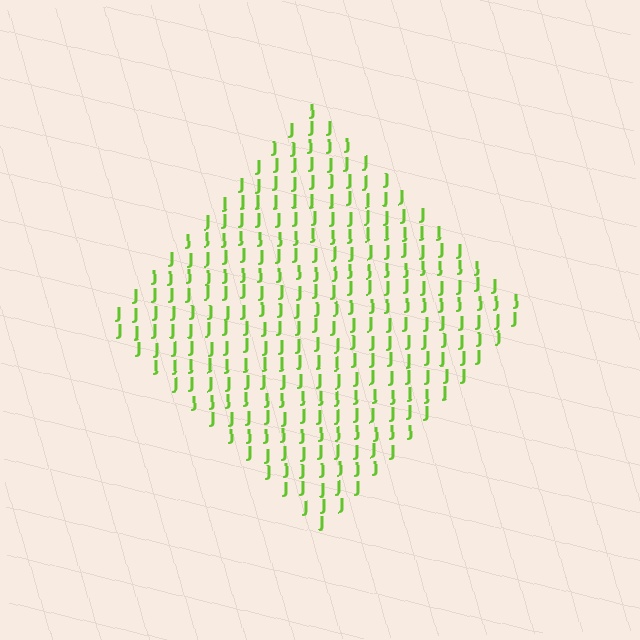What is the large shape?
The large shape is a diamond.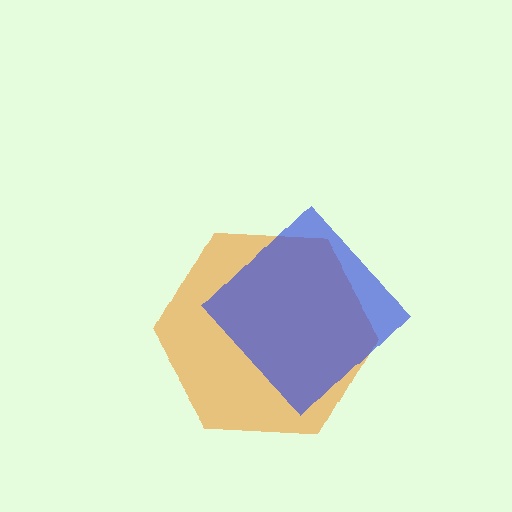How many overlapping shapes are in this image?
There are 2 overlapping shapes in the image.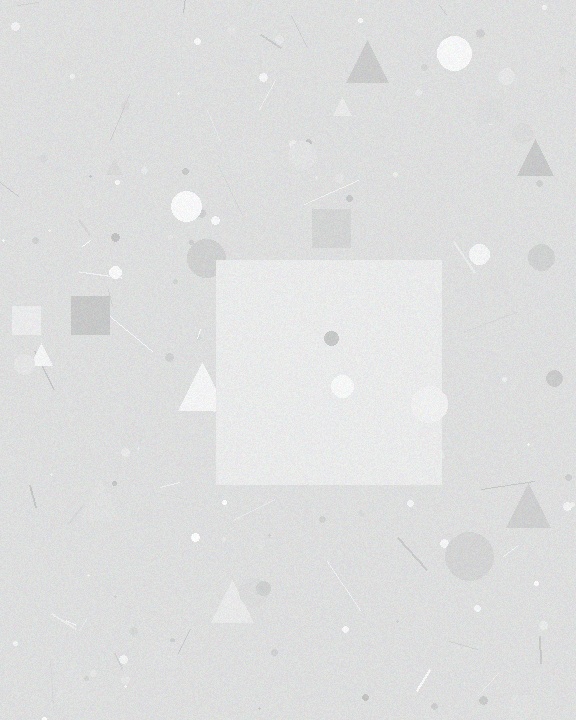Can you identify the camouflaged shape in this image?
The camouflaged shape is a square.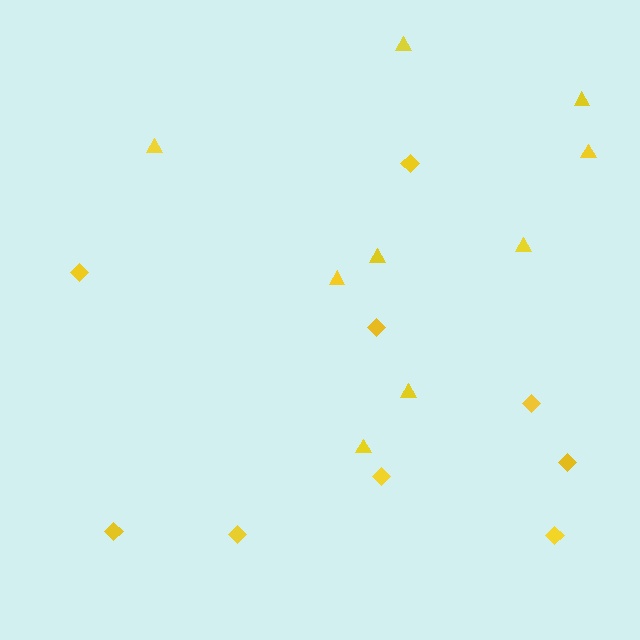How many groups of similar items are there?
There are 2 groups: one group of triangles (9) and one group of diamonds (9).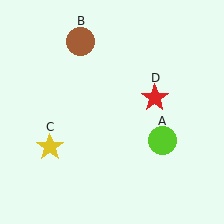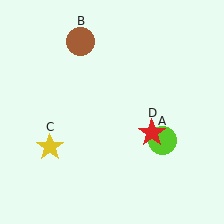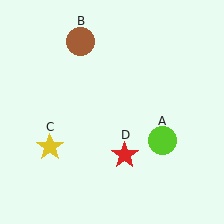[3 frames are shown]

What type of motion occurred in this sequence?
The red star (object D) rotated clockwise around the center of the scene.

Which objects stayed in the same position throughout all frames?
Lime circle (object A) and brown circle (object B) and yellow star (object C) remained stationary.